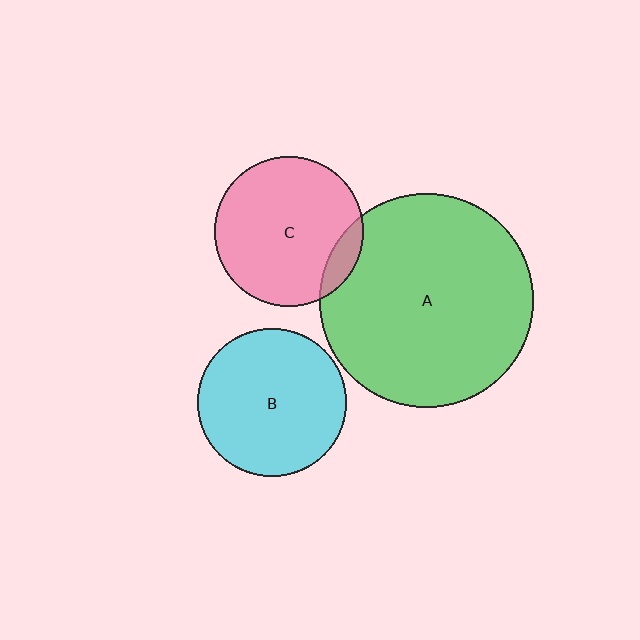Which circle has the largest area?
Circle A (green).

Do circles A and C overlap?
Yes.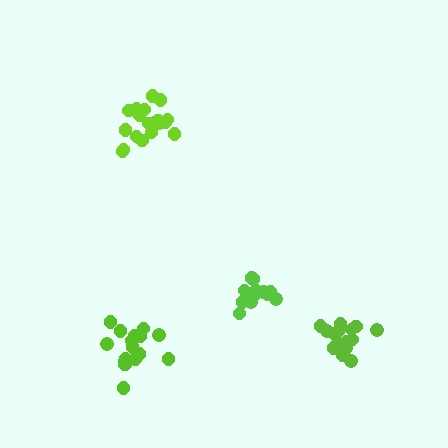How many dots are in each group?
Group 1: 19 dots, Group 2: 14 dots, Group 3: 18 dots, Group 4: 18 dots (69 total).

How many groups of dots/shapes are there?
There are 4 groups.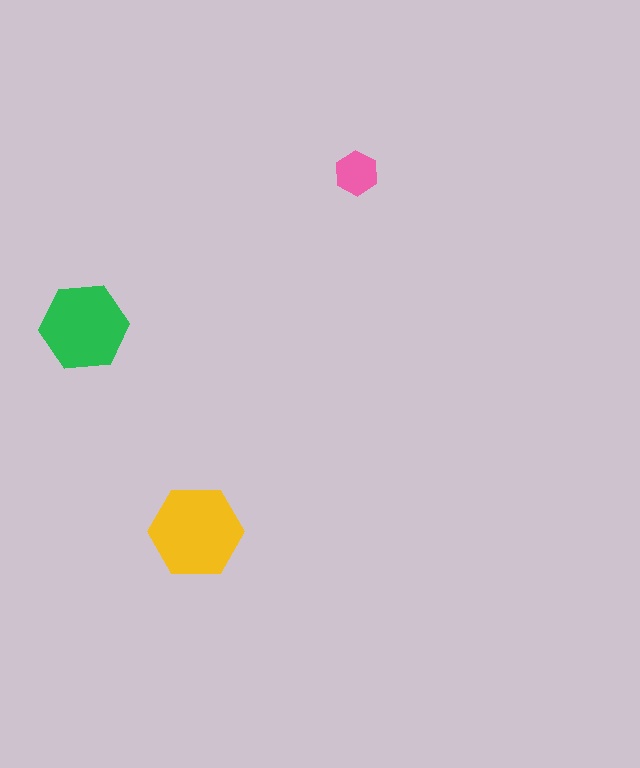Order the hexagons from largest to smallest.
the yellow one, the green one, the pink one.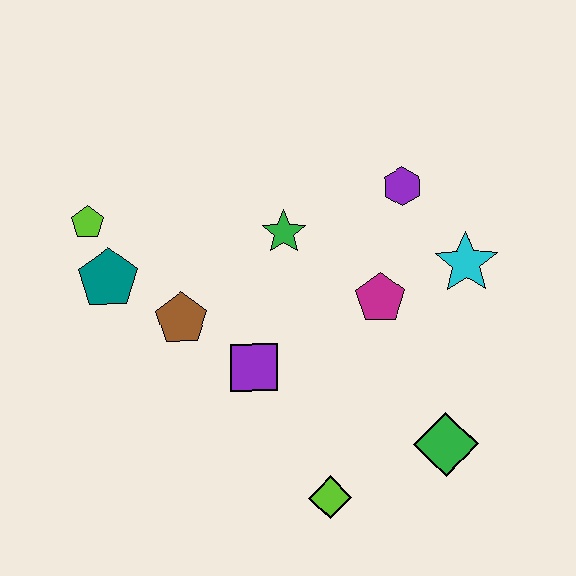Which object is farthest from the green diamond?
The lime pentagon is farthest from the green diamond.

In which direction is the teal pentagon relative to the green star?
The teal pentagon is to the left of the green star.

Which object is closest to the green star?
The magenta pentagon is closest to the green star.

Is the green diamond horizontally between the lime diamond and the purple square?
No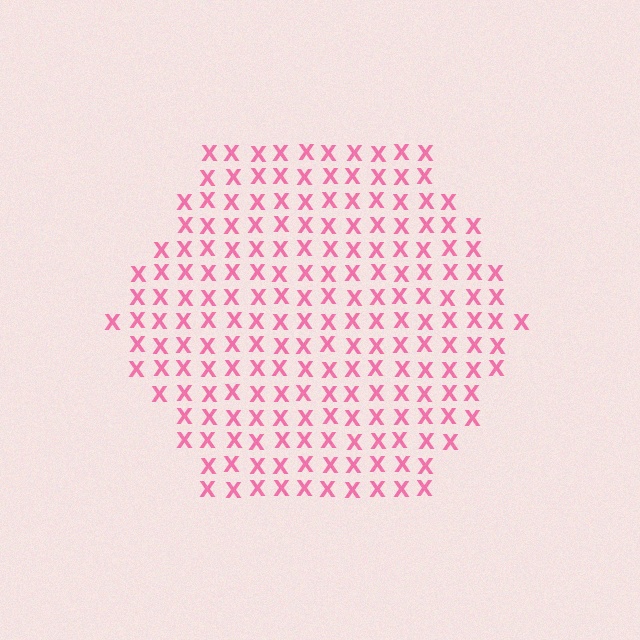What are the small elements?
The small elements are letter X's.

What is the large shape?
The large shape is a hexagon.